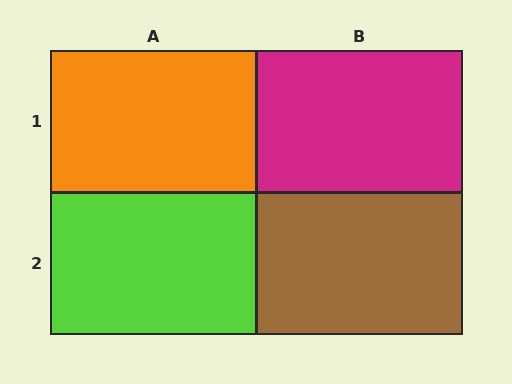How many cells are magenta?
1 cell is magenta.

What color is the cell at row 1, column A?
Orange.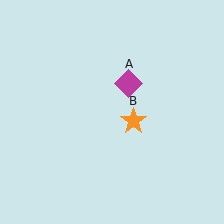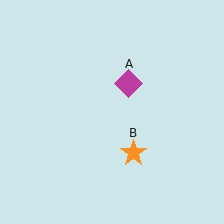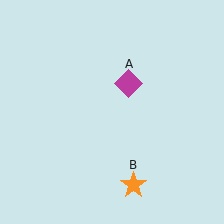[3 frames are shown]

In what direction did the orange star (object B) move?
The orange star (object B) moved down.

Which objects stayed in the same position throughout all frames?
Magenta diamond (object A) remained stationary.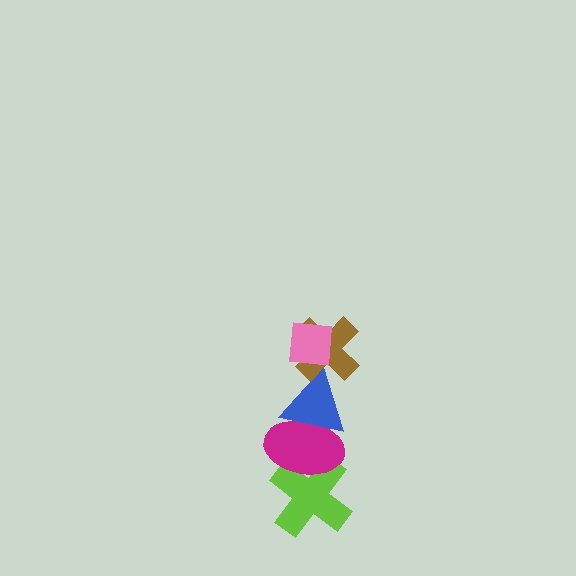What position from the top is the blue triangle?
The blue triangle is 3rd from the top.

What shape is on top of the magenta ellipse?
The blue triangle is on top of the magenta ellipse.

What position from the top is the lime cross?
The lime cross is 5th from the top.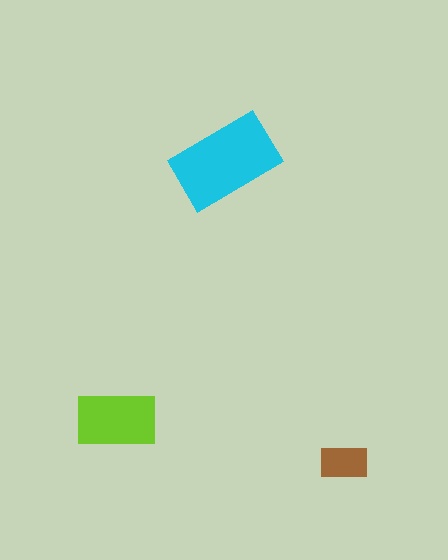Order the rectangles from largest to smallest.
the cyan one, the lime one, the brown one.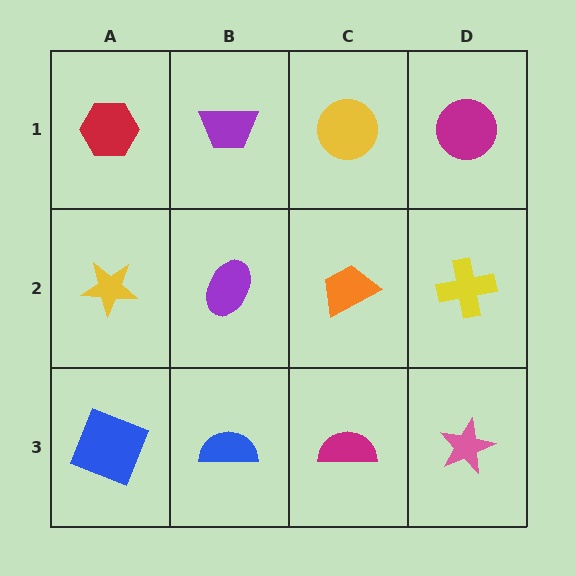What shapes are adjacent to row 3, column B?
A purple ellipse (row 2, column B), a blue square (row 3, column A), a magenta semicircle (row 3, column C).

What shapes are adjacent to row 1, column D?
A yellow cross (row 2, column D), a yellow circle (row 1, column C).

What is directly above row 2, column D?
A magenta circle.